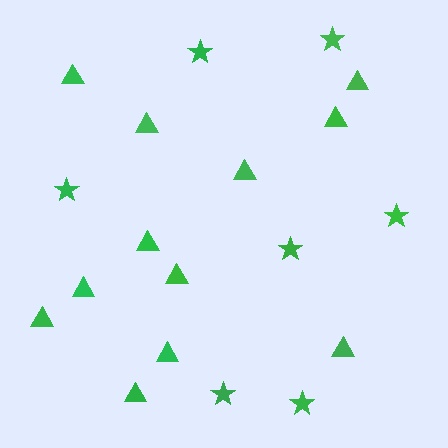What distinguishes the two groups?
There are 2 groups: one group of stars (7) and one group of triangles (12).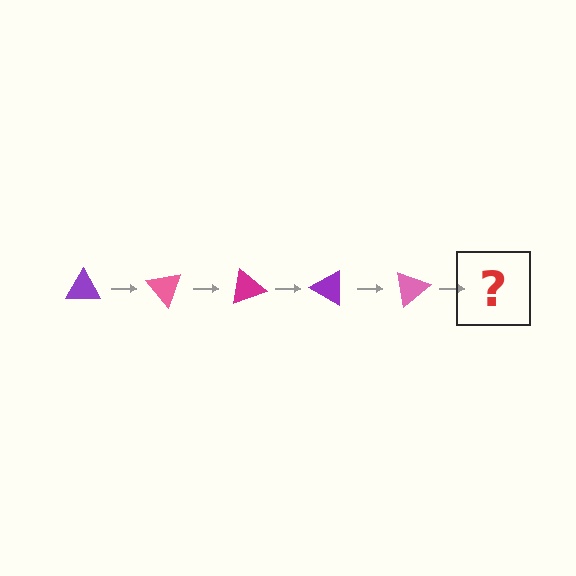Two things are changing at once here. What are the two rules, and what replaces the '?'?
The two rules are that it rotates 50 degrees each step and the color cycles through purple, pink, and magenta. The '?' should be a magenta triangle, rotated 250 degrees from the start.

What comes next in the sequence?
The next element should be a magenta triangle, rotated 250 degrees from the start.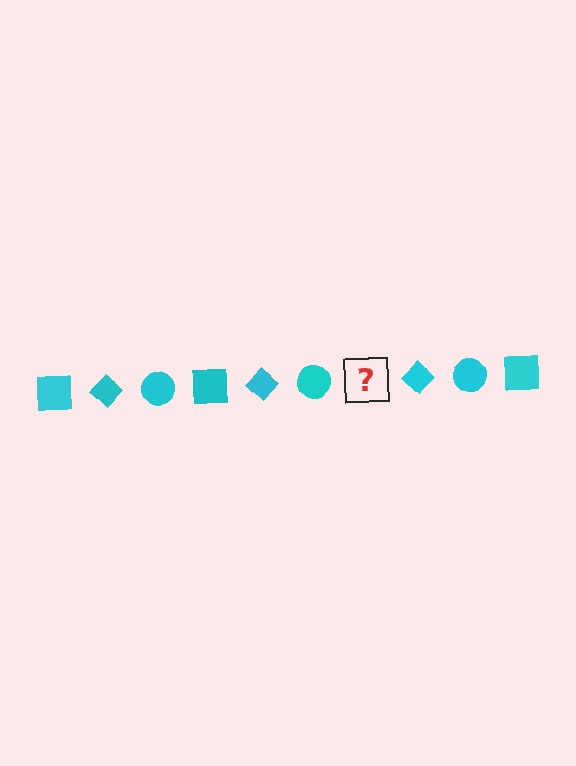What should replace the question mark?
The question mark should be replaced with a cyan square.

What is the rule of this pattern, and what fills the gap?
The rule is that the pattern cycles through square, diamond, circle shapes in cyan. The gap should be filled with a cyan square.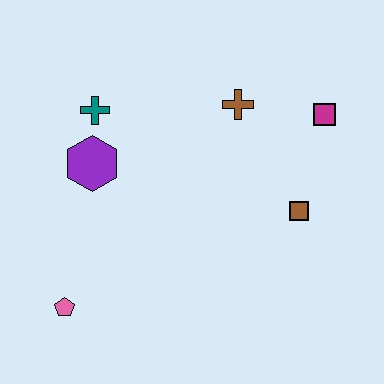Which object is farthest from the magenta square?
The pink pentagon is farthest from the magenta square.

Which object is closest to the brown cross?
The magenta square is closest to the brown cross.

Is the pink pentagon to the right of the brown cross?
No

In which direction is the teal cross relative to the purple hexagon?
The teal cross is above the purple hexagon.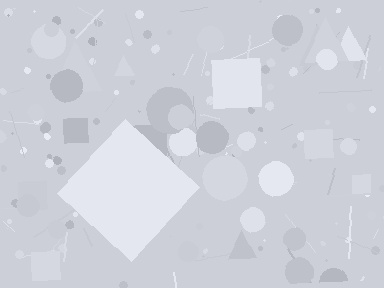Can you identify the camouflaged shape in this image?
The camouflaged shape is a diamond.